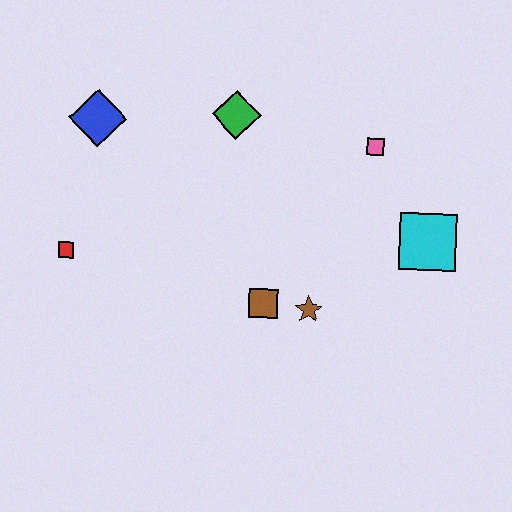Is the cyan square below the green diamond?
Yes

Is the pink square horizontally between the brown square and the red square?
No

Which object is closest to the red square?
The blue diamond is closest to the red square.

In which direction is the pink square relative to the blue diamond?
The pink square is to the right of the blue diamond.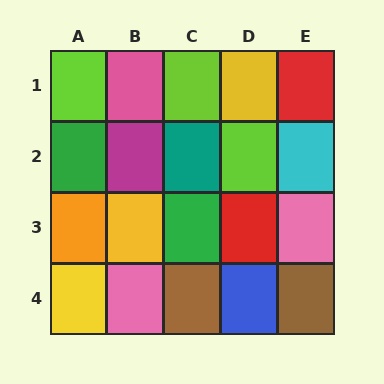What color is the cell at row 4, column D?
Blue.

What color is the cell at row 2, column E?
Cyan.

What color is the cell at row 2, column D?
Lime.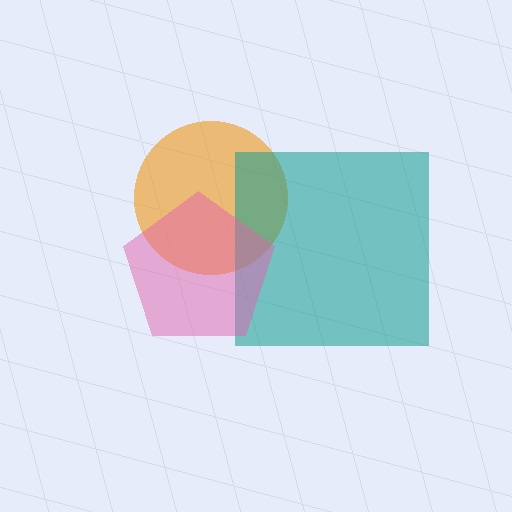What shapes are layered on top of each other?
The layered shapes are: an orange circle, a teal square, a pink pentagon.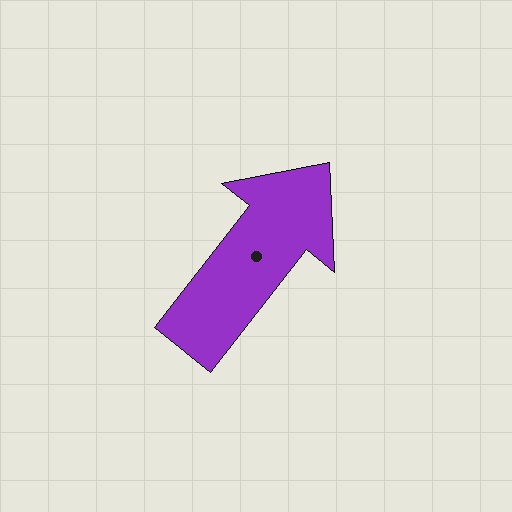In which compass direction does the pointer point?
Northeast.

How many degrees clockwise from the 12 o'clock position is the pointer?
Approximately 38 degrees.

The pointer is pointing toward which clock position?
Roughly 1 o'clock.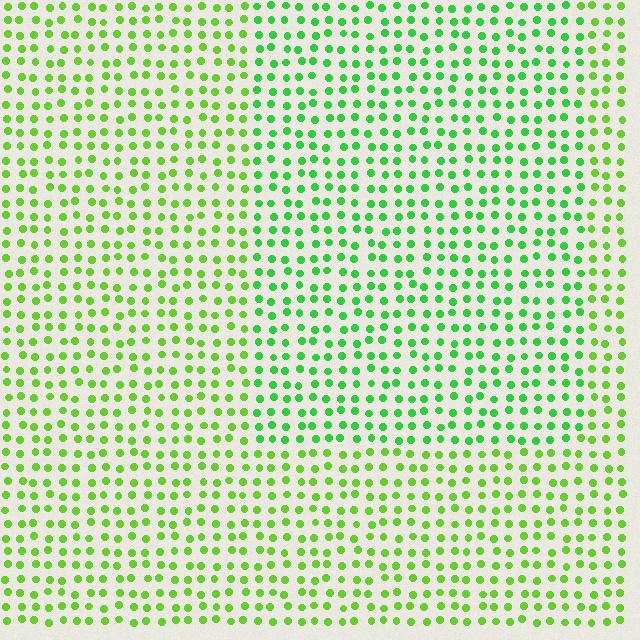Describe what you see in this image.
The image is filled with small lime elements in a uniform arrangement. A rectangle-shaped region is visible where the elements are tinted to a slightly different hue, forming a subtle color boundary.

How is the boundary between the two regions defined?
The boundary is defined purely by a slight shift in hue (about 27 degrees). Spacing, size, and orientation are identical on both sides.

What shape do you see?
I see a rectangle.